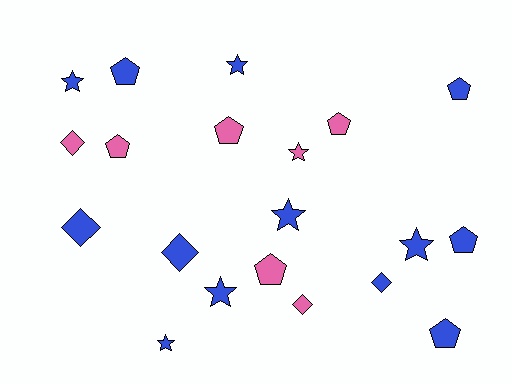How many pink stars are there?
There is 1 pink star.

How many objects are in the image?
There are 20 objects.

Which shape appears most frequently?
Pentagon, with 8 objects.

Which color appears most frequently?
Blue, with 13 objects.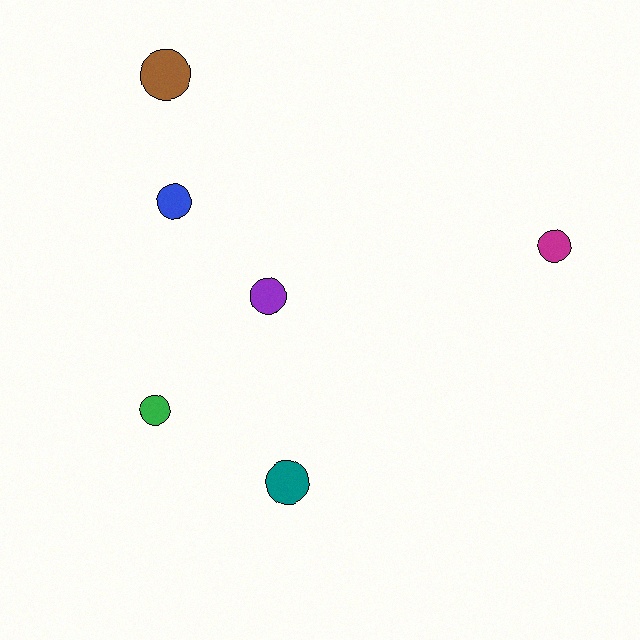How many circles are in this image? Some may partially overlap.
There are 6 circles.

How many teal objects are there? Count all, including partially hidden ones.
There is 1 teal object.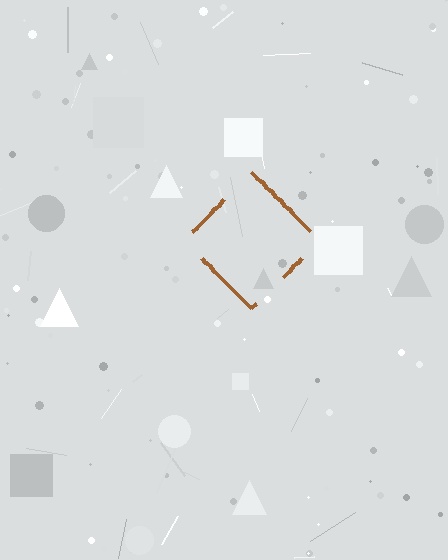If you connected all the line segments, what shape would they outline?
They would outline a diamond.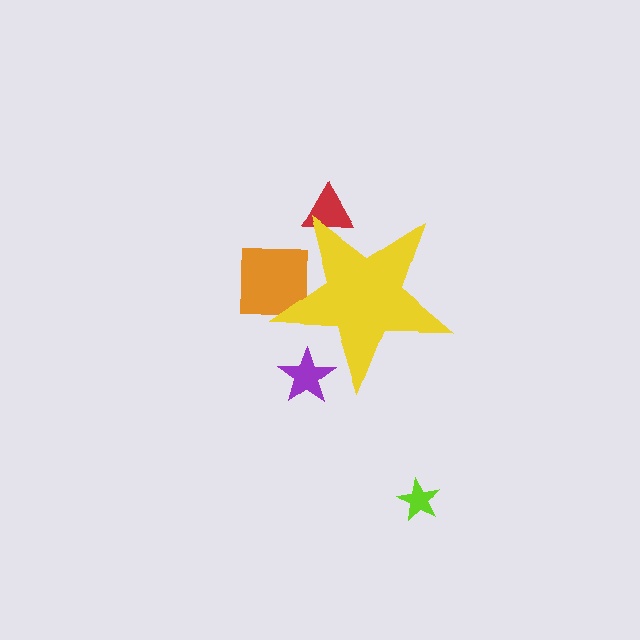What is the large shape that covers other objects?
A yellow star.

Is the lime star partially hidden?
No, the lime star is fully visible.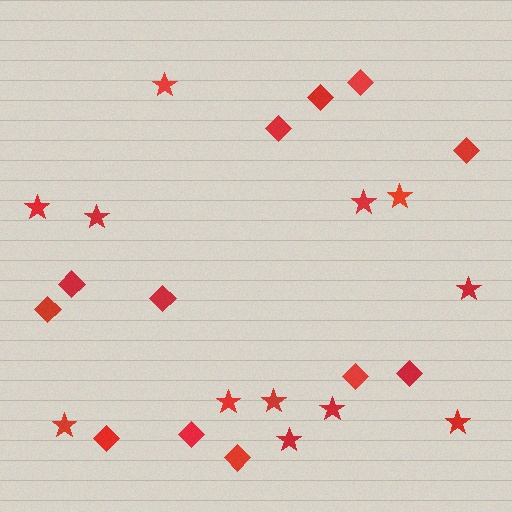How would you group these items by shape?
There are 2 groups: one group of diamonds (12) and one group of stars (12).